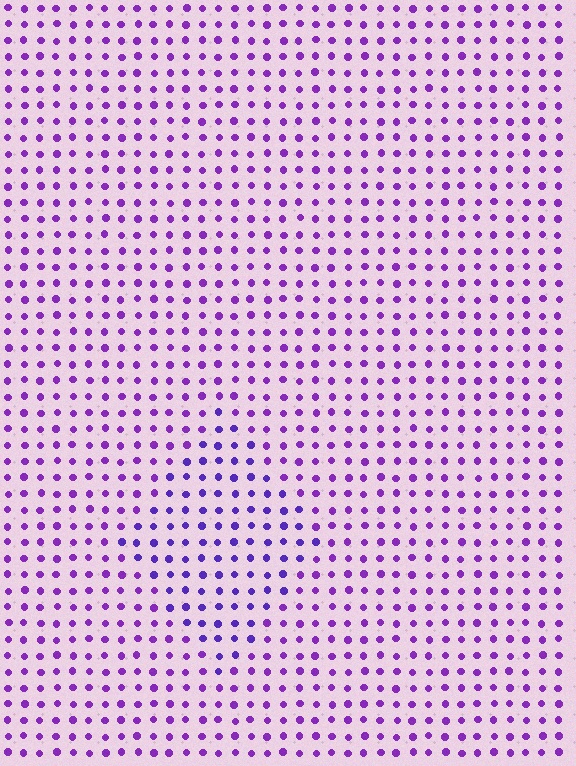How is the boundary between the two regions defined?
The boundary is defined purely by a slight shift in hue (about 21 degrees). Spacing, size, and orientation are identical on both sides.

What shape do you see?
I see a diamond.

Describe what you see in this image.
The image is filled with small purple elements in a uniform arrangement. A diamond-shaped region is visible where the elements are tinted to a slightly different hue, forming a subtle color boundary.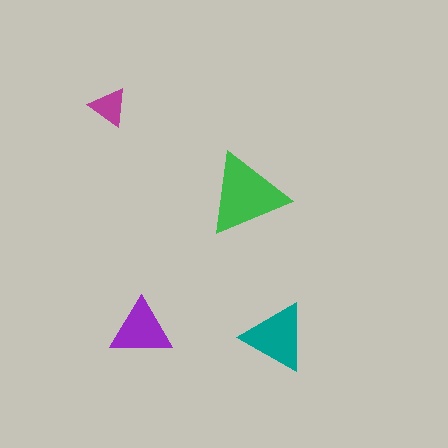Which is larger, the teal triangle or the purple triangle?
The teal one.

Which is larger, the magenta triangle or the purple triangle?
The purple one.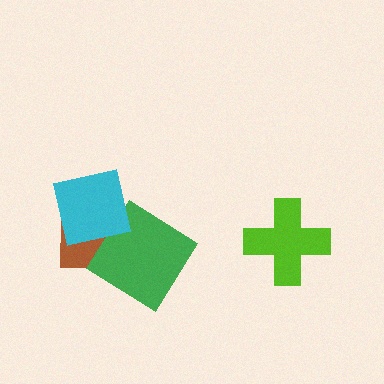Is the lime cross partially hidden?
No, no other shape covers it.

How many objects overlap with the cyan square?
2 objects overlap with the cyan square.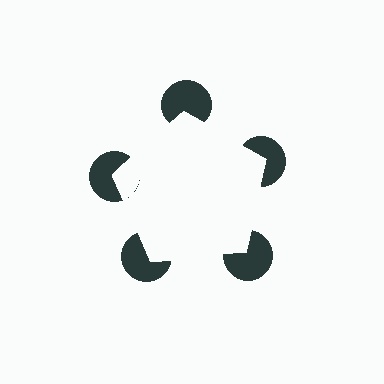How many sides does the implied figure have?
5 sides.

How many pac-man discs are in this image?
There are 5 — one at each vertex of the illusory pentagon.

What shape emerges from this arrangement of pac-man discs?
An illusory pentagon — its edges are inferred from the aligned wedge cuts in the pac-man discs, not physically drawn.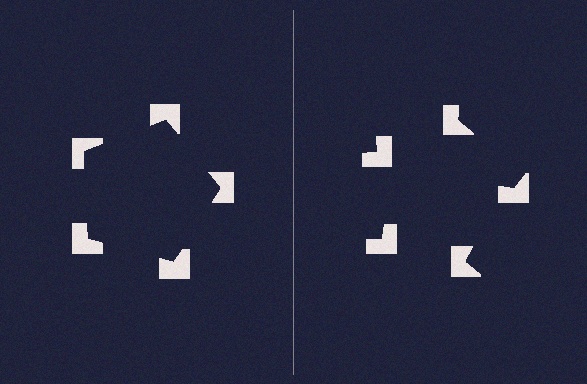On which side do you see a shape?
An illusory pentagon appears on the left side. On the right side the wedge cuts are rotated, so no coherent shape forms.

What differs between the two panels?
The notched squares are positioned identically on both sides; only the wedge orientations differ. On the left they align to a pentagon; on the right they are misaligned.